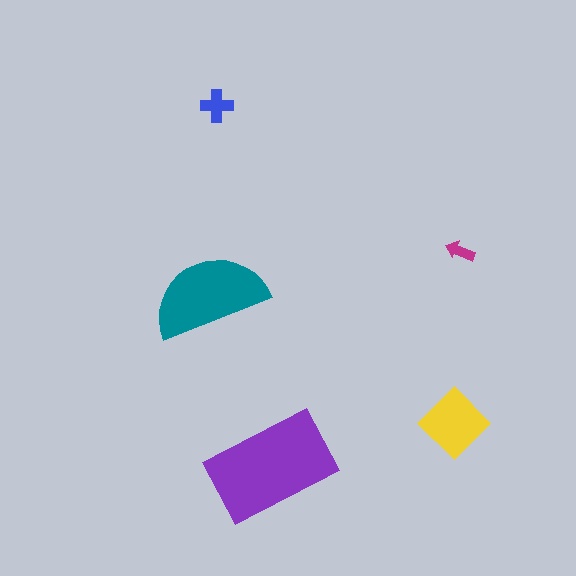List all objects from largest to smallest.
The purple rectangle, the teal semicircle, the yellow diamond, the blue cross, the magenta arrow.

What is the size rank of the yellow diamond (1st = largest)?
3rd.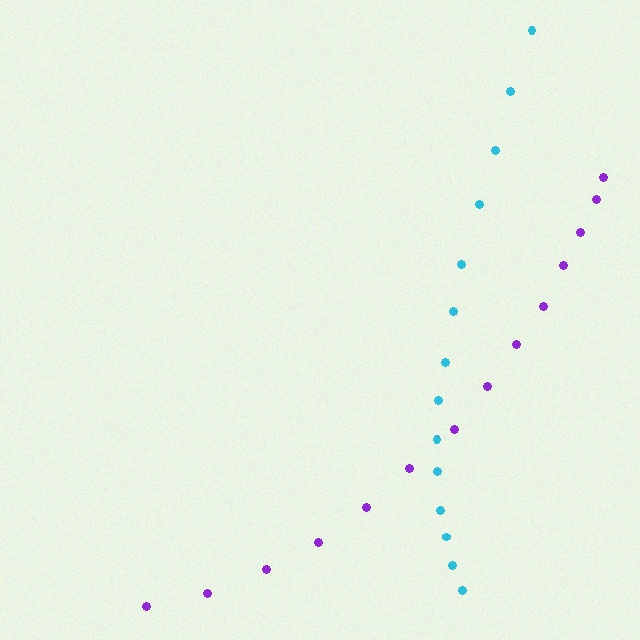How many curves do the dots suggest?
There are 2 distinct paths.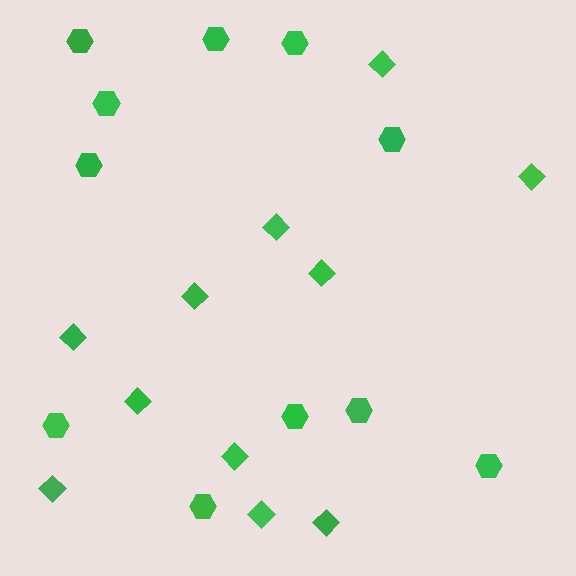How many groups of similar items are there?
There are 2 groups: one group of hexagons (11) and one group of diamonds (11).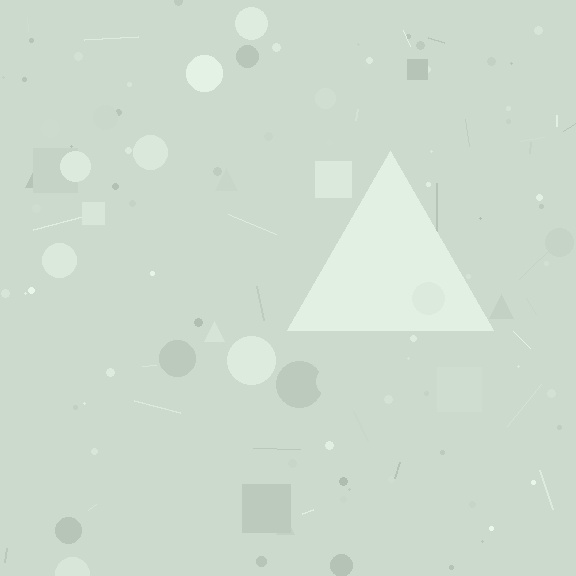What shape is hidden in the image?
A triangle is hidden in the image.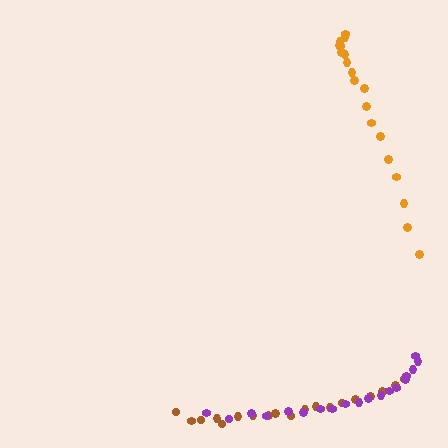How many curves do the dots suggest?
There are 3 distinct paths.